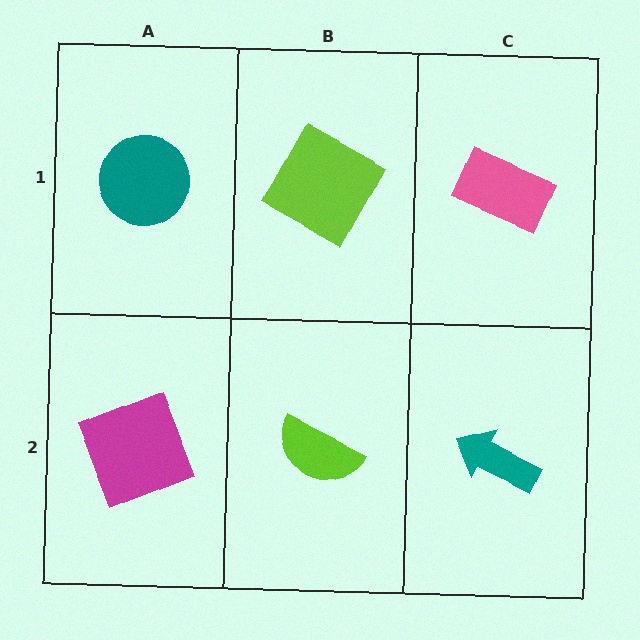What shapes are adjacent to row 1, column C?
A teal arrow (row 2, column C), a lime square (row 1, column B).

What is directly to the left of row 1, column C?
A lime square.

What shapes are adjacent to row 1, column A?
A magenta square (row 2, column A), a lime square (row 1, column B).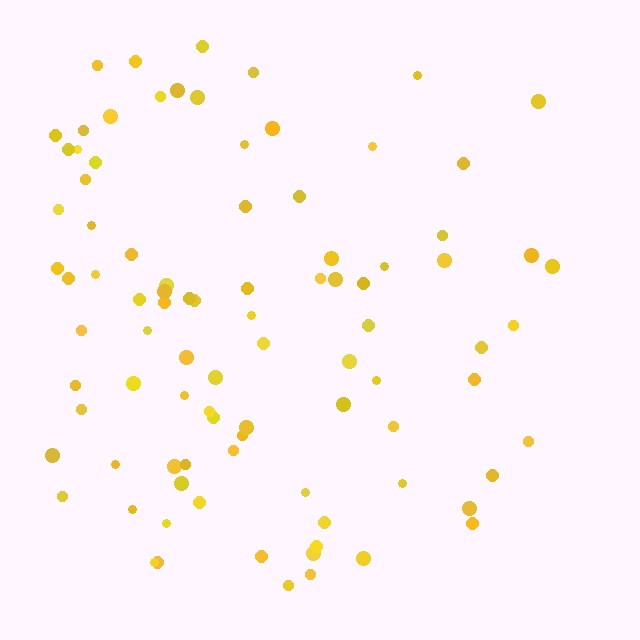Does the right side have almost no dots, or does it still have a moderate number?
Still a moderate number, just noticeably fewer than the left.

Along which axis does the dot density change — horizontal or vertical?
Horizontal.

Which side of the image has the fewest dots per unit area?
The right.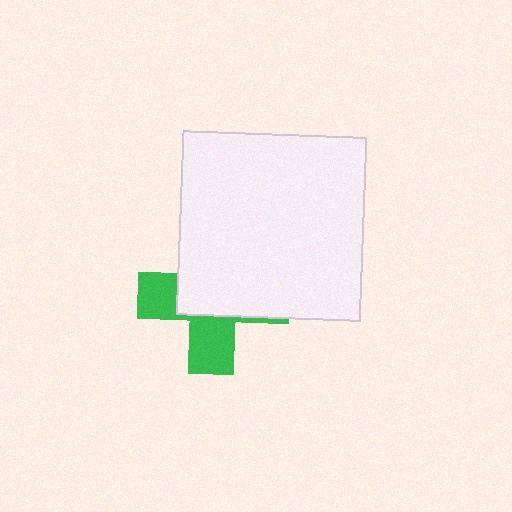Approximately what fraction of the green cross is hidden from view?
Roughly 59% of the green cross is hidden behind the white square.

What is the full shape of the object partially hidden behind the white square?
The partially hidden object is a green cross.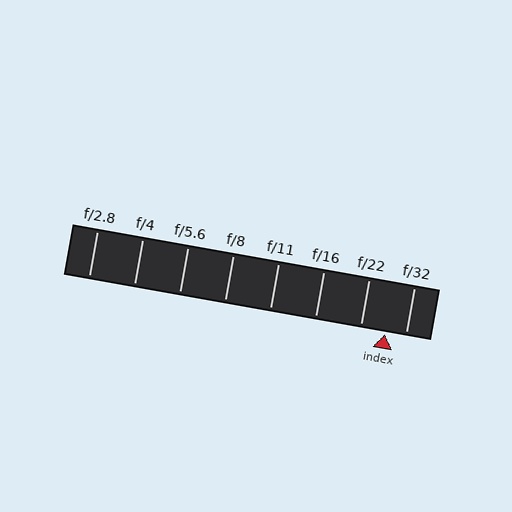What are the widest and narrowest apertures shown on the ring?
The widest aperture shown is f/2.8 and the narrowest is f/32.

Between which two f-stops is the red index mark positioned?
The index mark is between f/22 and f/32.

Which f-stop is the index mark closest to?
The index mark is closest to f/32.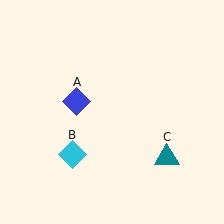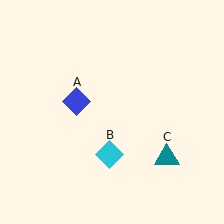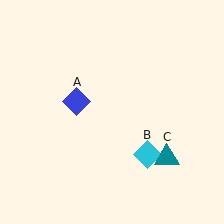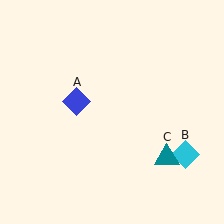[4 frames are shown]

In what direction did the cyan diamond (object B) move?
The cyan diamond (object B) moved right.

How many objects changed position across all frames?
1 object changed position: cyan diamond (object B).